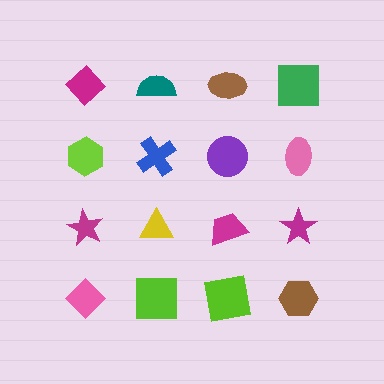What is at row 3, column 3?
A magenta trapezoid.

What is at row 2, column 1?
A lime hexagon.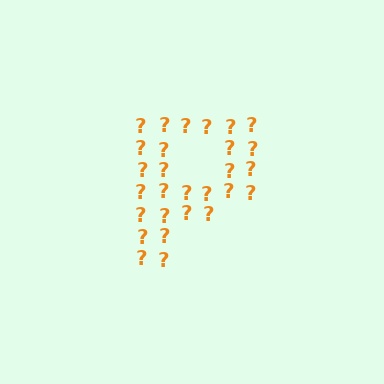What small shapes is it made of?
It is made of small question marks.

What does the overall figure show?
The overall figure shows the letter P.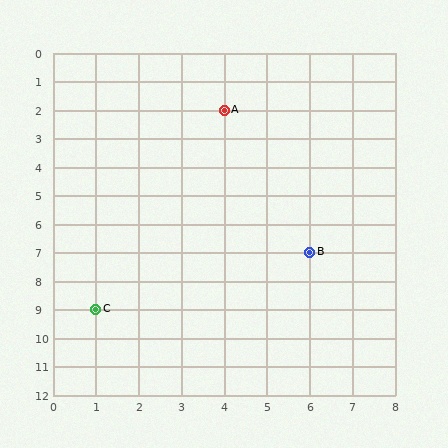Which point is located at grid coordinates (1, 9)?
Point C is at (1, 9).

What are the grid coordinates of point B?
Point B is at grid coordinates (6, 7).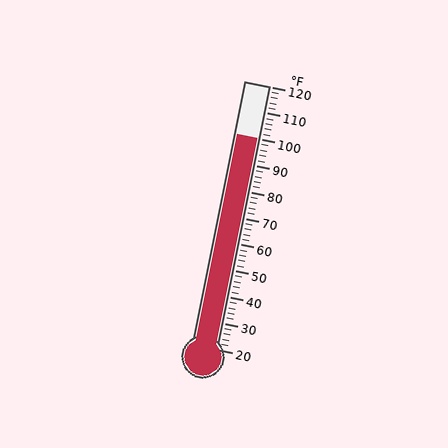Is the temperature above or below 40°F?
The temperature is above 40°F.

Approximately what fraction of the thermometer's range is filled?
The thermometer is filled to approximately 80% of its range.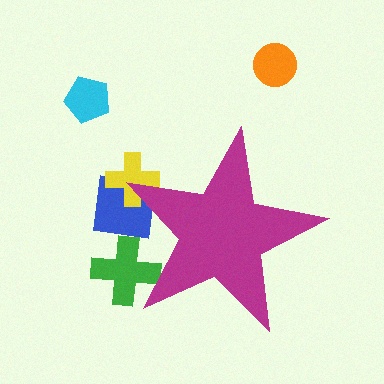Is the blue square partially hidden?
Yes, the blue square is partially hidden behind the magenta star.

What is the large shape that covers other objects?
A magenta star.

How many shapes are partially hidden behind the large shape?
3 shapes are partially hidden.